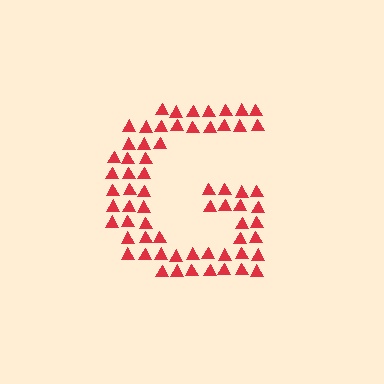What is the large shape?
The large shape is the letter G.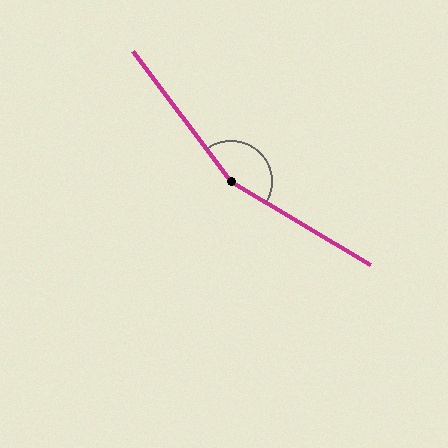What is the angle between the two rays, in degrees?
Approximately 157 degrees.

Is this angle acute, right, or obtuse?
It is obtuse.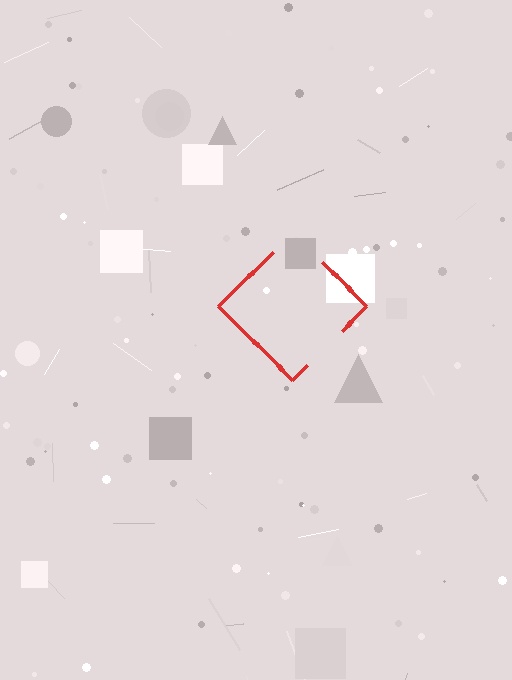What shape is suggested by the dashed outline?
The dashed outline suggests a diamond.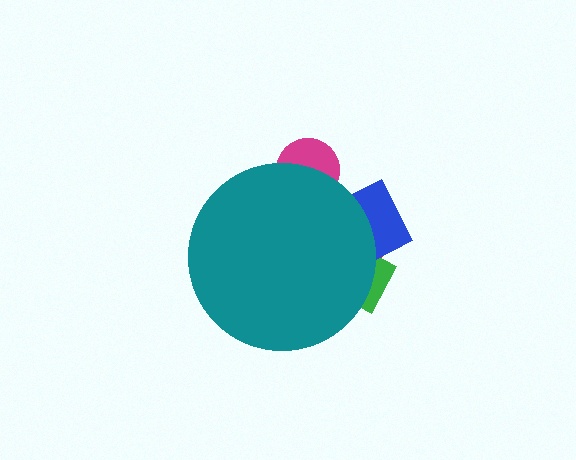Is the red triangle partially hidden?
Yes, the red triangle is partially hidden behind the teal circle.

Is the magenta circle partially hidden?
Yes, the magenta circle is partially hidden behind the teal circle.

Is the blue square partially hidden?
Yes, the blue square is partially hidden behind the teal circle.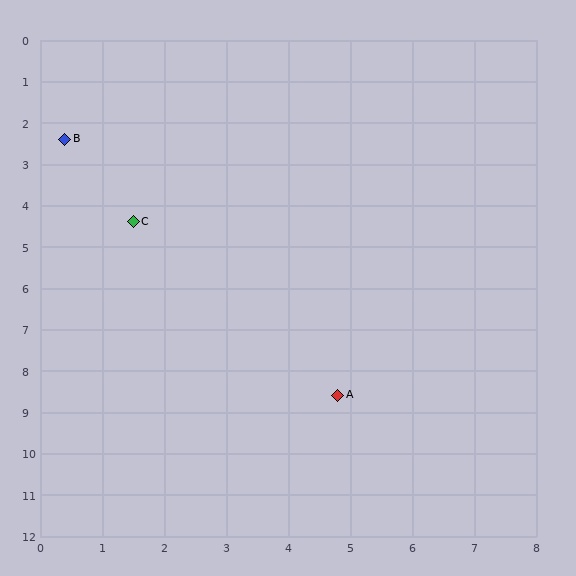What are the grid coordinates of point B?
Point B is at approximately (0.4, 2.4).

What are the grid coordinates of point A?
Point A is at approximately (4.8, 8.6).